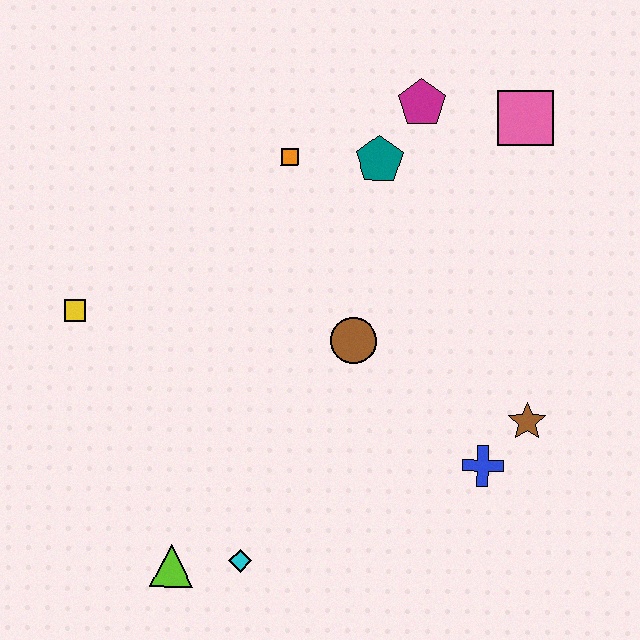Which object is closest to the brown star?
The blue cross is closest to the brown star.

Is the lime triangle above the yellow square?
No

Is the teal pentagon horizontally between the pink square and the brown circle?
Yes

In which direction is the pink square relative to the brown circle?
The pink square is above the brown circle.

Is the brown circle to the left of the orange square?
No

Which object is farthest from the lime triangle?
The pink square is farthest from the lime triangle.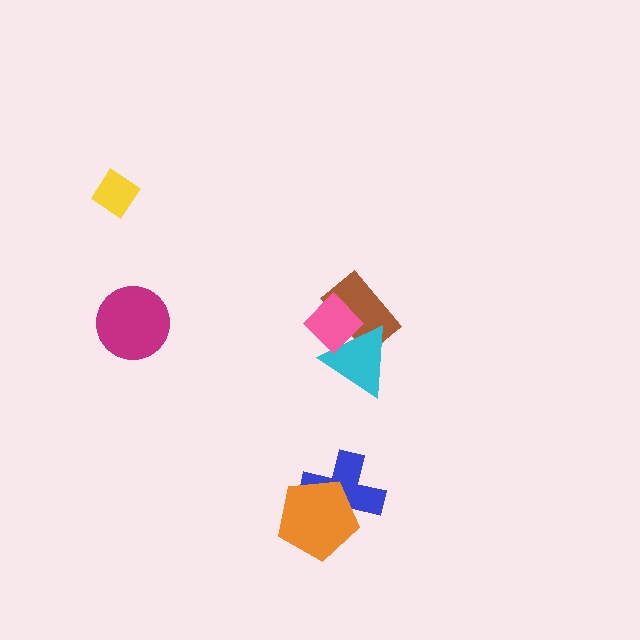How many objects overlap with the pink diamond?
2 objects overlap with the pink diamond.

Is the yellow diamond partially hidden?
No, no other shape covers it.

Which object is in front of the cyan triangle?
The pink diamond is in front of the cyan triangle.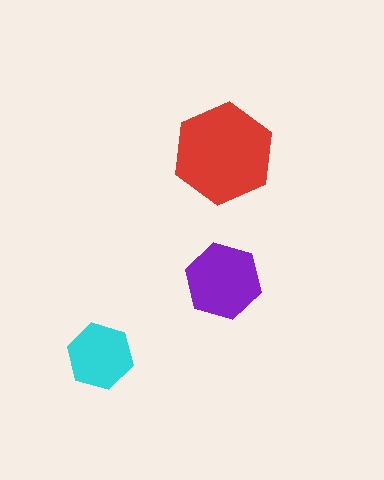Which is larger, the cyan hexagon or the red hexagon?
The red one.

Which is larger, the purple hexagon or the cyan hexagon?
The purple one.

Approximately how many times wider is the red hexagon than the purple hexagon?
About 1.5 times wider.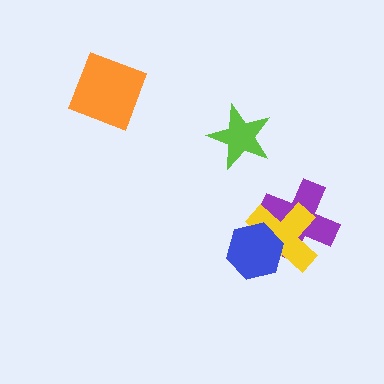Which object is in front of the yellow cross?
The blue hexagon is in front of the yellow cross.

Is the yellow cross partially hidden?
Yes, it is partially covered by another shape.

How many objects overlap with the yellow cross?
2 objects overlap with the yellow cross.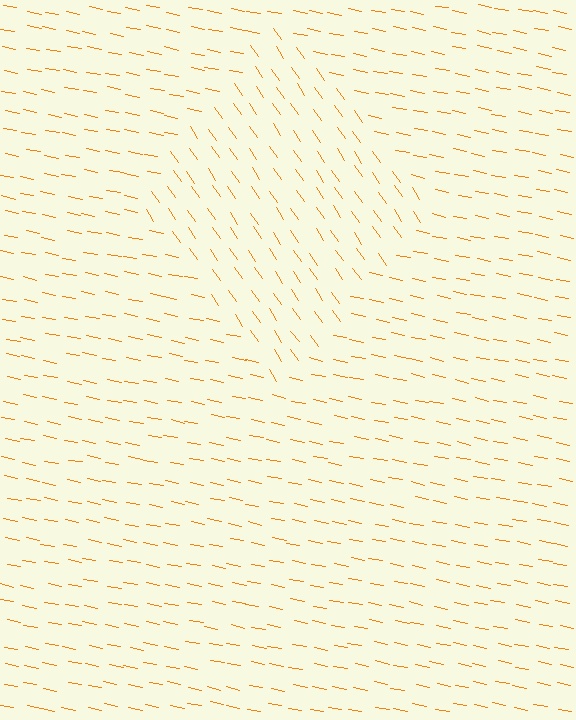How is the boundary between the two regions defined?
The boundary is defined purely by a change in line orientation (approximately 45 degrees difference). All lines are the same color and thickness.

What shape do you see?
I see a diamond.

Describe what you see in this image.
The image is filled with small orange line segments. A diamond region in the image has lines oriented differently from the surrounding lines, creating a visible texture boundary.